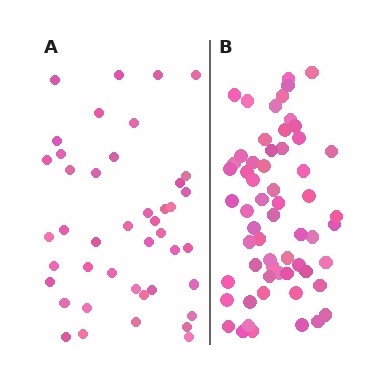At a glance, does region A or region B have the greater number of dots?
Region B (the right region) has more dots.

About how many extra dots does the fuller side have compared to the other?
Region B has approximately 15 more dots than region A.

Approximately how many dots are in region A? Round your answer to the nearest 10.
About 40 dots. (The exact count is 43, which rounds to 40.)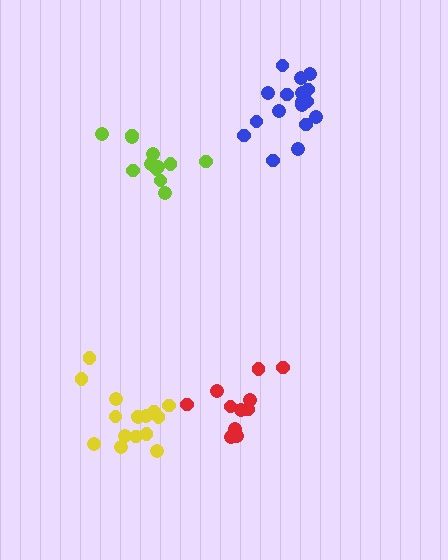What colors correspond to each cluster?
The clusters are colored: red, blue, lime, yellow.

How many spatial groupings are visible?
There are 4 spatial groupings.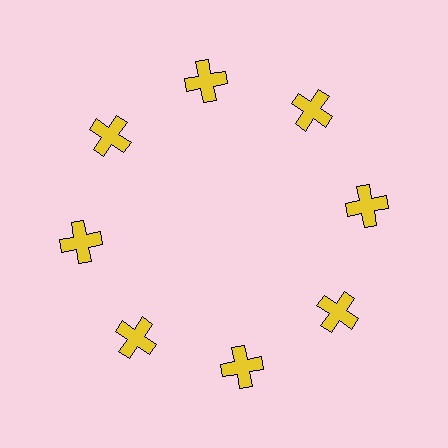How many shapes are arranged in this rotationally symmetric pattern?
There are 8 shapes, arranged in 8 groups of 1.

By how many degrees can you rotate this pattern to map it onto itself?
The pattern maps onto itself every 45 degrees of rotation.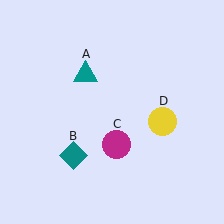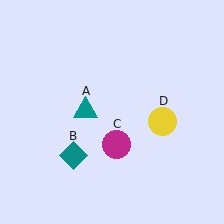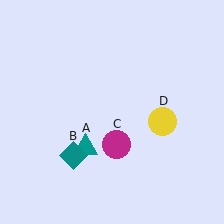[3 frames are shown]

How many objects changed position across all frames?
1 object changed position: teal triangle (object A).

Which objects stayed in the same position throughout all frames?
Teal diamond (object B) and magenta circle (object C) and yellow circle (object D) remained stationary.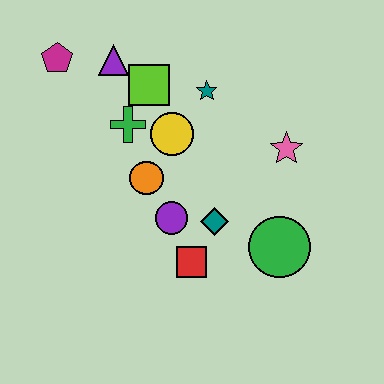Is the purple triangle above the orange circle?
Yes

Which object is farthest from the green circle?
The magenta pentagon is farthest from the green circle.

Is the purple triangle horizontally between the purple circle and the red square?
No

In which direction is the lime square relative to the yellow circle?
The lime square is above the yellow circle.